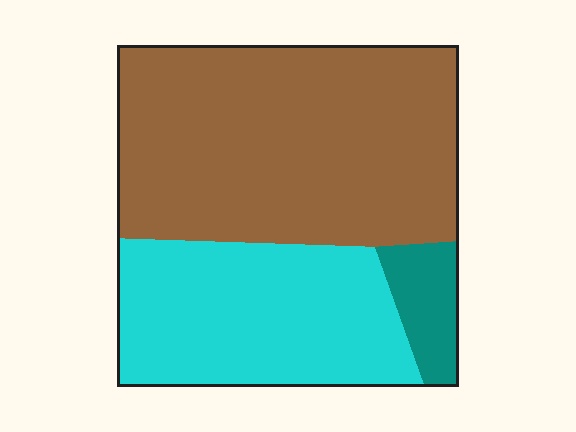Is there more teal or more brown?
Brown.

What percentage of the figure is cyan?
Cyan covers about 35% of the figure.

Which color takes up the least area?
Teal, at roughly 5%.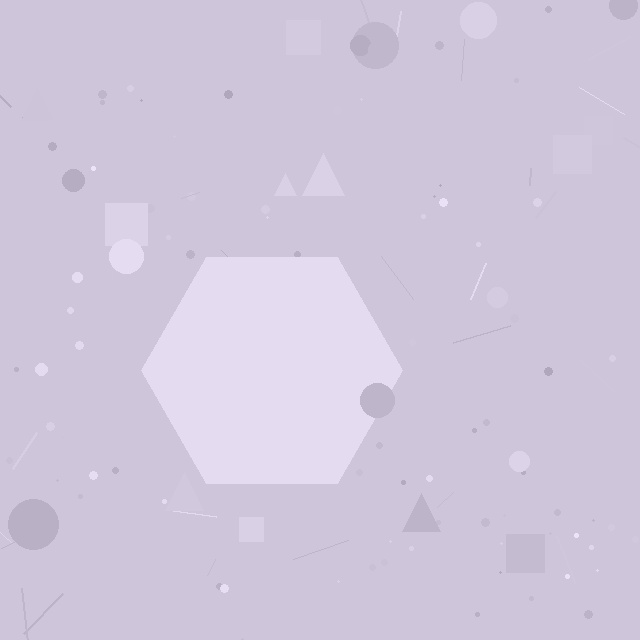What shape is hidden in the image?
A hexagon is hidden in the image.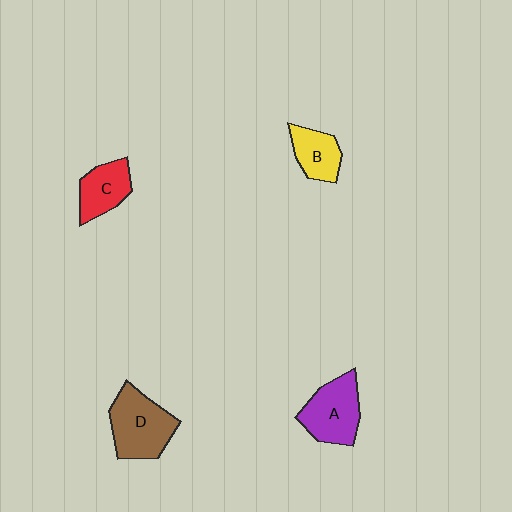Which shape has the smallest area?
Shape B (yellow).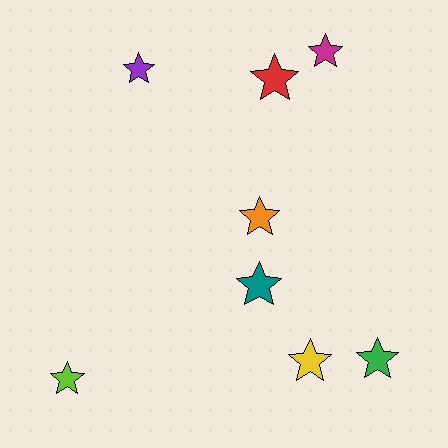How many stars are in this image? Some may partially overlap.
There are 8 stars.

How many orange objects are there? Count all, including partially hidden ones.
There is 1 orange object.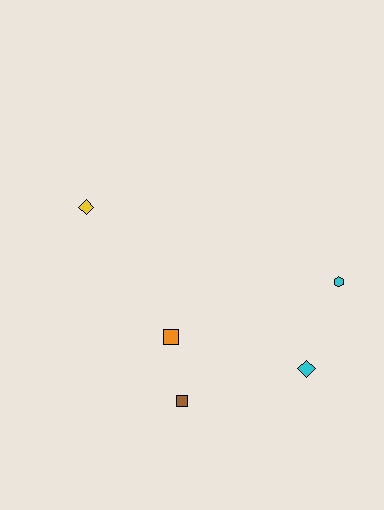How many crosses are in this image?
There are no crosses.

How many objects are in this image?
There are 5 objects.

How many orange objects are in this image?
There is 1 orange object.